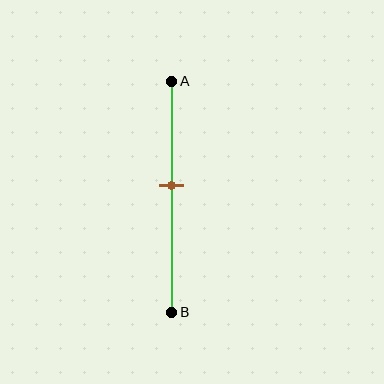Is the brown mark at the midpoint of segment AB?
No, the mark is at about 45% from A, not at the 50% midpoint.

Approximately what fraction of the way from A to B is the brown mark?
The brown mark is approximately 45% of the way from A to B.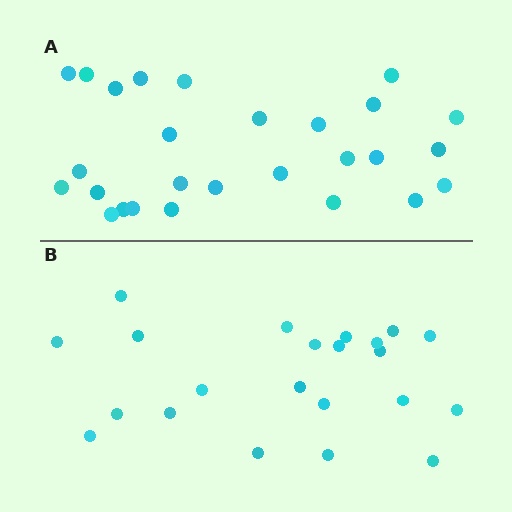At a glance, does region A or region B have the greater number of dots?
Region A (the top region) has more dots.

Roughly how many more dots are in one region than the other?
Region A has about 5 more dots than region B.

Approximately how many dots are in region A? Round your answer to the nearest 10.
About 30 dots. (The exact count is 27, which rounds to 30.)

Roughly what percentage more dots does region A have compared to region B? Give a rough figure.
About 25% more.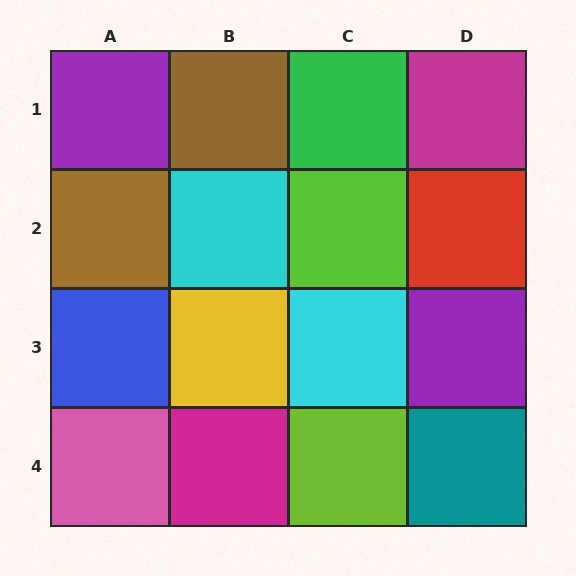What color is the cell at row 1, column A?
Purple.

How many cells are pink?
1 cell is pink.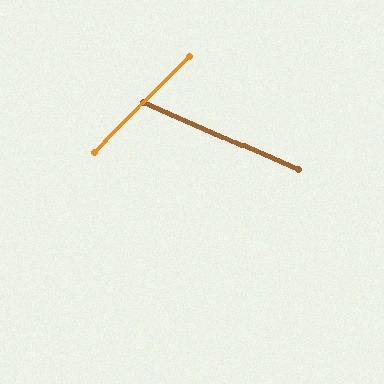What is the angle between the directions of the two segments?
Approximately 69 degrees.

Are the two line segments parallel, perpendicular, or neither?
Neither parallel nor perpendicular — they differ by about 69°.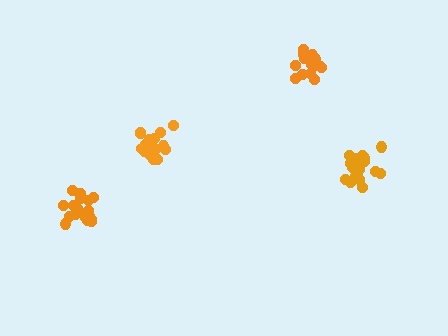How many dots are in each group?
Group 1: 18 dots, Group 2: 19 dots, Group 3: 18 dots, Group 4: 19 dots (74 total).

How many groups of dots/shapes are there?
There are 4 groups.